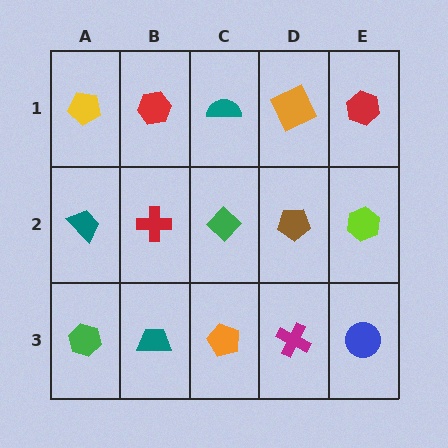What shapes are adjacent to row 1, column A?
A teal trapezoid (row 2, column A), a red hexagon (row 1, column B).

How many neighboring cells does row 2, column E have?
3.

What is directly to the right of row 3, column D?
A blue circle.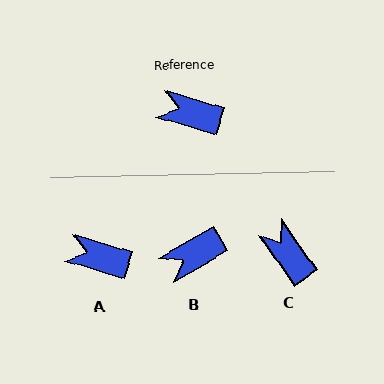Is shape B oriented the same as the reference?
No, it is off by about 48 degrees.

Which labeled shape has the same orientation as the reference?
A.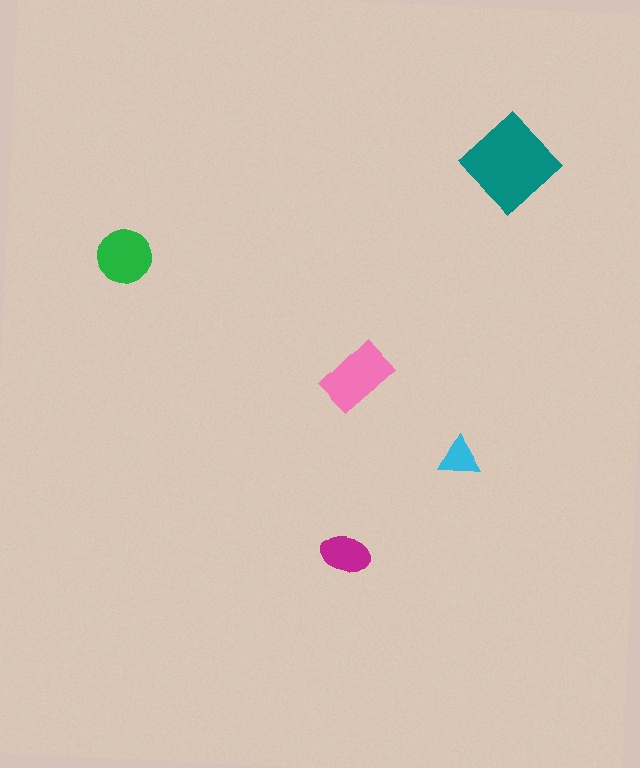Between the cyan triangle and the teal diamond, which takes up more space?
The teal diamond.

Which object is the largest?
The teal diamond.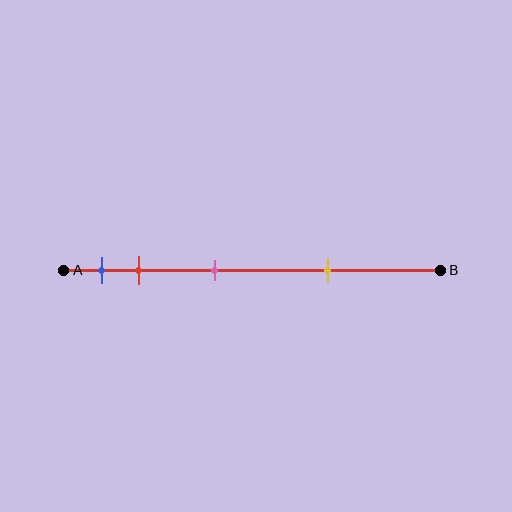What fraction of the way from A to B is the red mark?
The red mark is approximately 20% (0.2) of the way from A to B.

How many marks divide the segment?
There are 4 marks dividing the segment.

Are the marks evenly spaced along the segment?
No, the marks are not evenly spaced.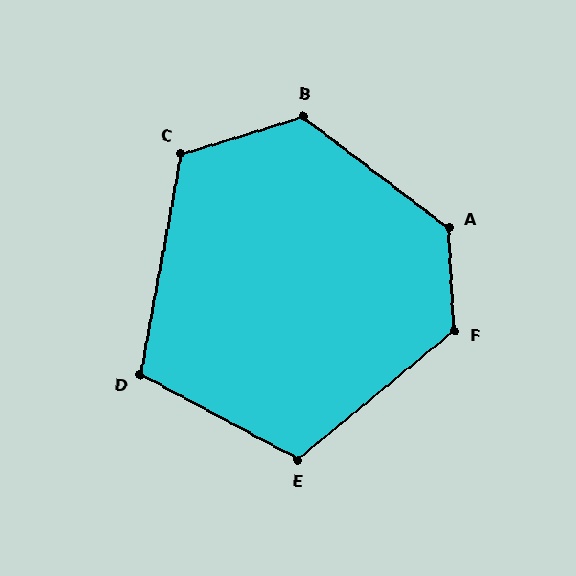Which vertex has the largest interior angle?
A, at approximately 130 degrees.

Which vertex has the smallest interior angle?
D, at approximately 108 degrees.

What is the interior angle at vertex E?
Approximately 112 degrees (obtuse).